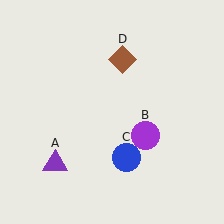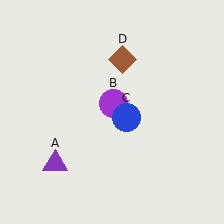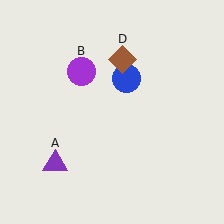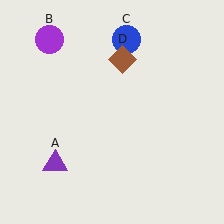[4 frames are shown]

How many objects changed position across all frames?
2 objects changed position: purple circle (object B), blue circle (object C).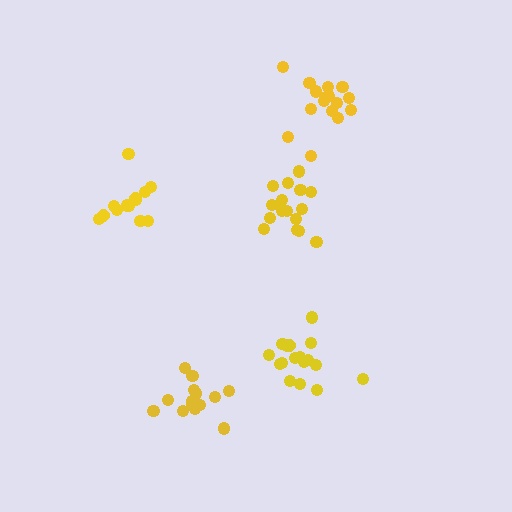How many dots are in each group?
Group 1: 13 dots, Group 2: 16 dots, Group 3: 17 dots, Group 4: 14 dots, Group 5: 17 dots (77 total).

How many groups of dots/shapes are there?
There are 5 groups.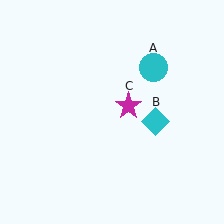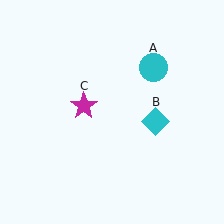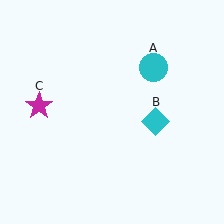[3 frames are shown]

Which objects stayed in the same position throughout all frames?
Cyan circle (object A) and cyan diamond (object B) remained stationary.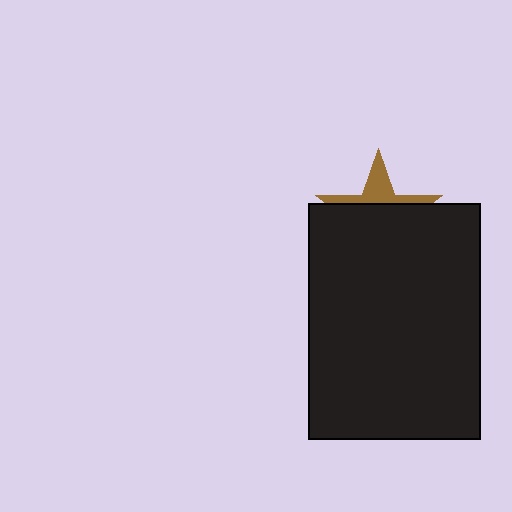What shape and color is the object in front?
The object in front is a black rectangle.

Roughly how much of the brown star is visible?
A small part of it is visible (roughly 33%).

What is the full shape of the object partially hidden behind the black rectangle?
The partially hidden object is a brown star.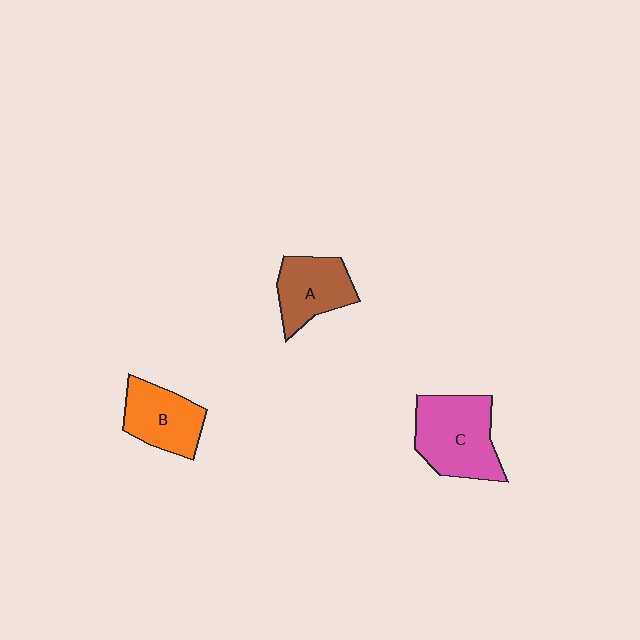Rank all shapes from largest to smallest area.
From largest to smallest: C (pink), B (orange), A (brown).